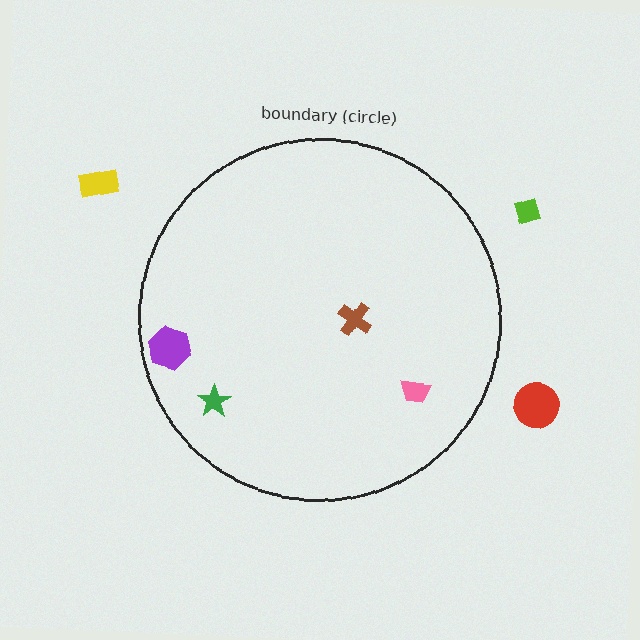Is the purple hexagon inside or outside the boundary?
Inside.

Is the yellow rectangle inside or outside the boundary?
Outside.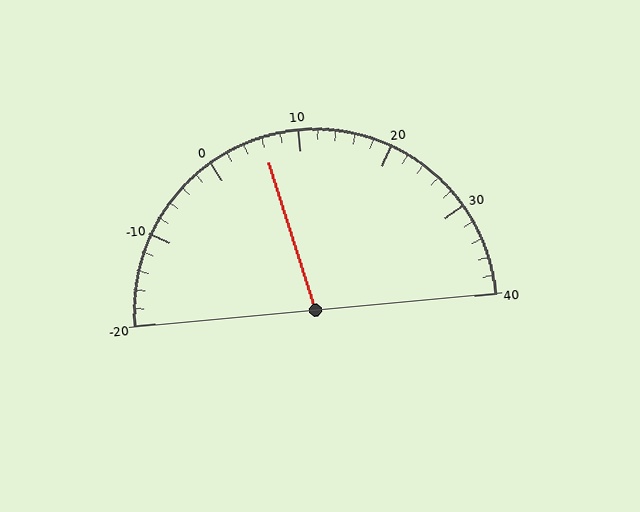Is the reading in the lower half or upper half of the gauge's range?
The reading is in the lower half of the range (-20 to 40).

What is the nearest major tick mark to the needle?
The nearest major tick mark is 10.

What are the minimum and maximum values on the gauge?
The gauge ranges from -20 to 40.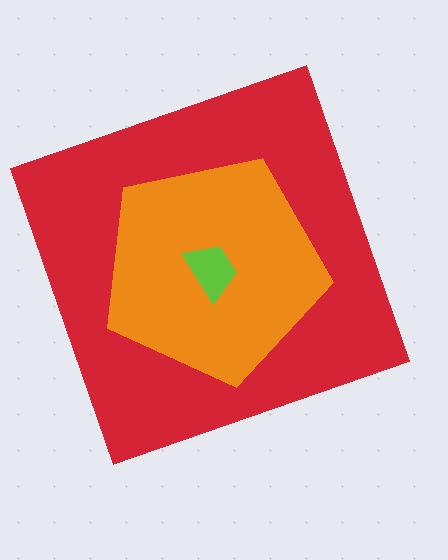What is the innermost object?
The lime trapezoid.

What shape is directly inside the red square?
The orange pentagon.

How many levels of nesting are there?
3.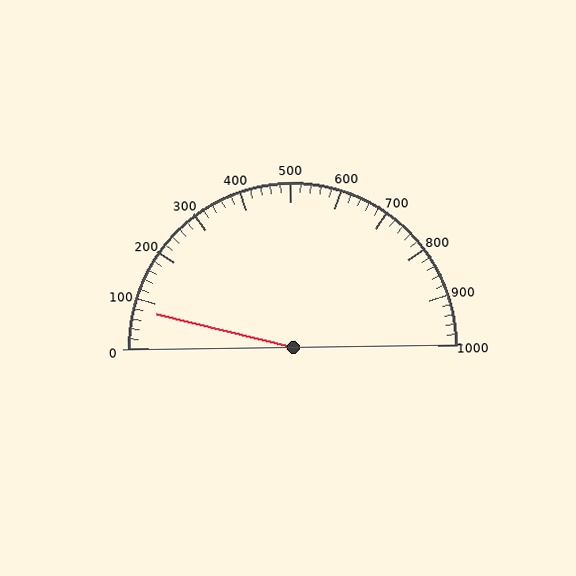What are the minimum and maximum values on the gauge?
The gauge ranges from 0 to 1000.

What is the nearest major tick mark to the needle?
The nearest major tick mark is 100.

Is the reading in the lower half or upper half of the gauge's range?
The reading is in the lower half of the range (0 to 1000).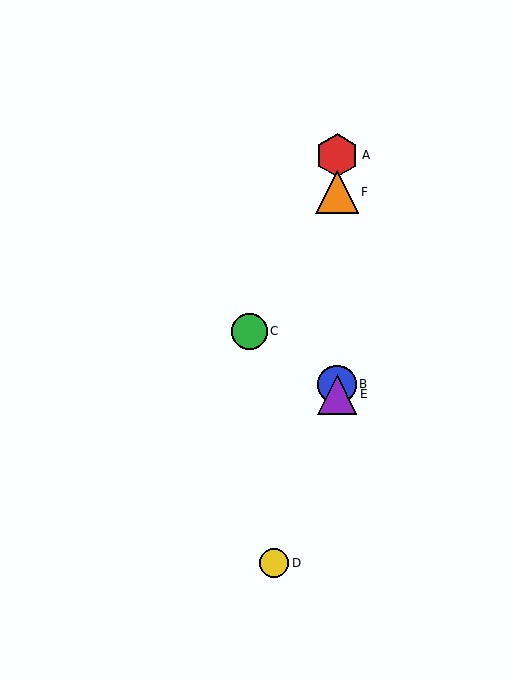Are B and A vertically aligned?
Yes, both are at x≈337.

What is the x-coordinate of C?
Object C is at x≈250.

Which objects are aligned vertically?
Objects A, B, E, F are aligned vertically.